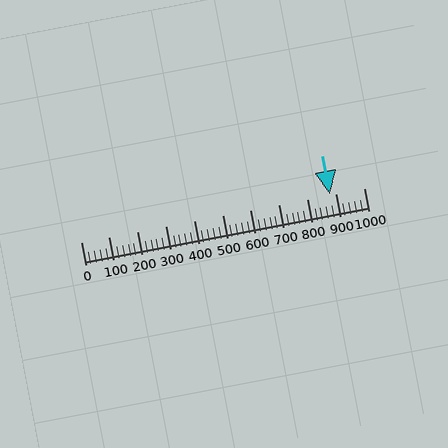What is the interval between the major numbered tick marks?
The major tick marks are spaced 100 units apart.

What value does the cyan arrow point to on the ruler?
The cyan arrow points to approximately 880.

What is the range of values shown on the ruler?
The ruler shows values from 0 to 1000.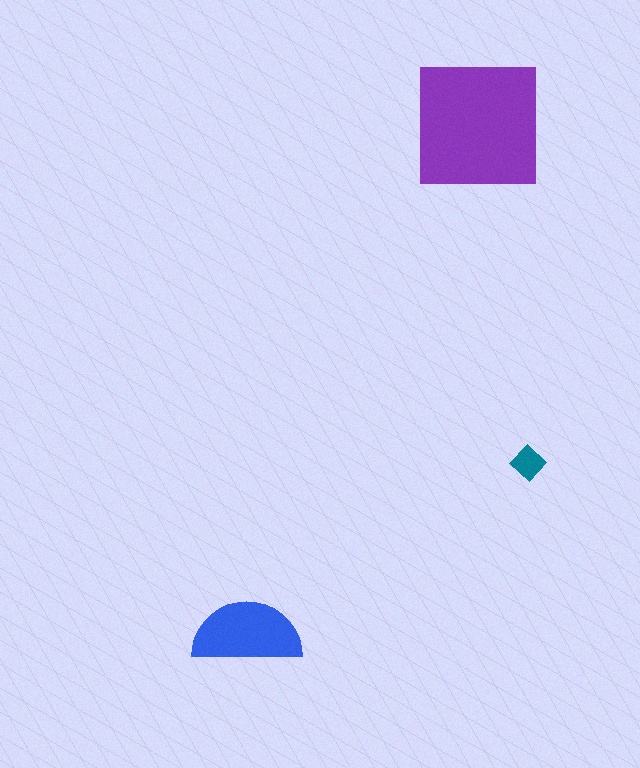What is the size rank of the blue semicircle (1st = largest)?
2nd.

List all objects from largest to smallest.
The purple square, the blue semicircle, the teal diamond.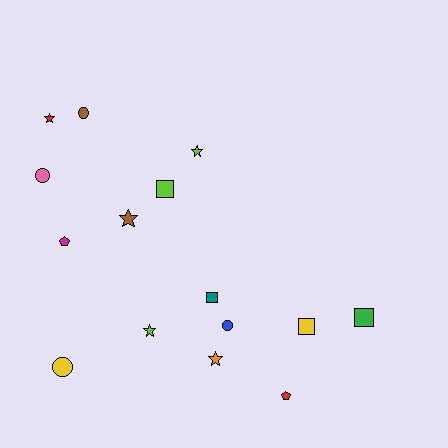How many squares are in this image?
There are 4 squares.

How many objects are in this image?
There are 15 objects.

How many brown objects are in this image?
There are 2 brown objects.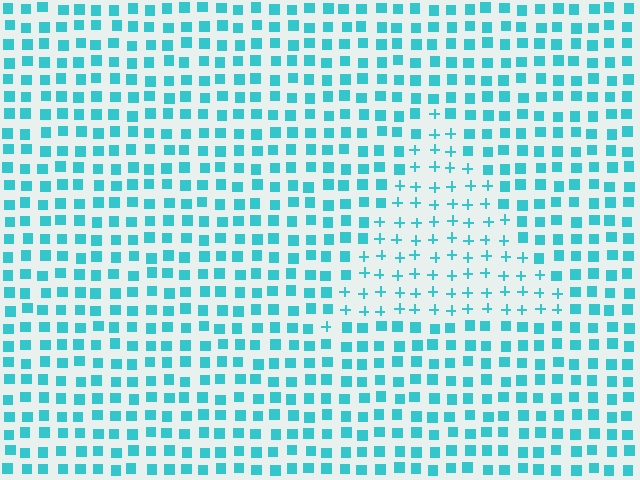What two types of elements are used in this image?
The image uses plus signs inside the triangle region and squares outside it.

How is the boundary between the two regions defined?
The boundary is defined by a change in element shape: plus signs inside vs. squares outside. All elements share the same color and spacing.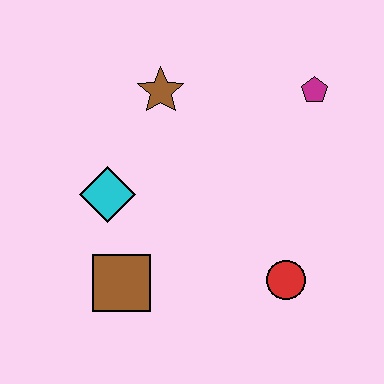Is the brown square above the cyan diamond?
No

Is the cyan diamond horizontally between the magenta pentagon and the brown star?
No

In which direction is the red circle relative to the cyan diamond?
The red circle is to the right of the cyan diamond.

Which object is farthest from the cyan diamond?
The magenta pentagon is farthest from the cyan diamond.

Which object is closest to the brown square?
The cyan diamond is closest to the brown square.